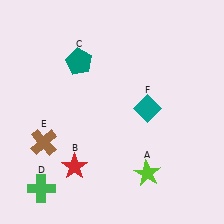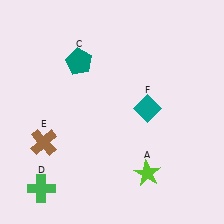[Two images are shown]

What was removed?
The red star (B) was removed in Image 2.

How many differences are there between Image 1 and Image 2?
There is 1 difference between the two images.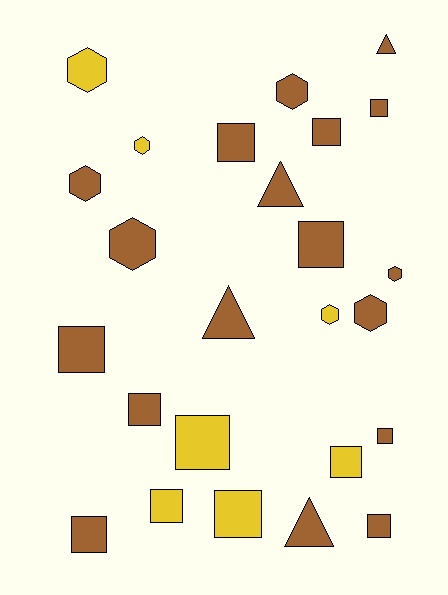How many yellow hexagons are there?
There are 3 yellow hexagons.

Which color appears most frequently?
Brown, with 18 objects.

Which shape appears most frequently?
Square, with 13 objects.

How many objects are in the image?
There are 25 objects.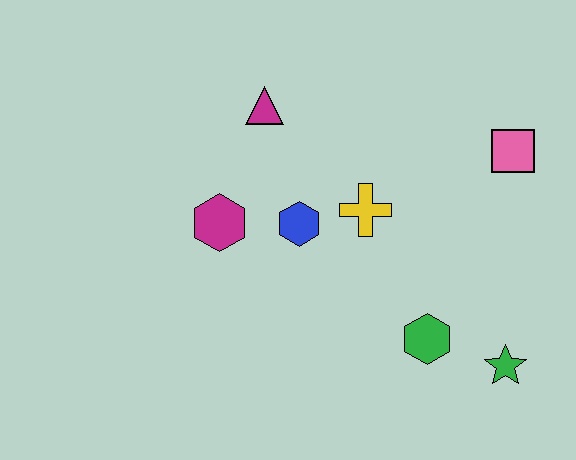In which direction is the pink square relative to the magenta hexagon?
The pink square is to the right of the magenta hexagon.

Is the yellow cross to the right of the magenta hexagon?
Yes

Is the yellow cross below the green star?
No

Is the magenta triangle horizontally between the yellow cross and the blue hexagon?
No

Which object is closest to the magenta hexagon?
The blue hexagon is closest to the magenta hexagon.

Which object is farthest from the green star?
The magenta triangle is farthest from the green star.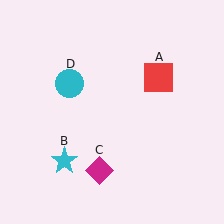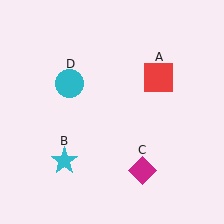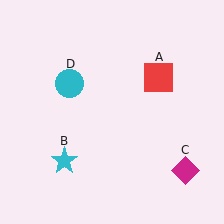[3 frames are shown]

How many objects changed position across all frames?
1 object changed position: magenta diamond (object C).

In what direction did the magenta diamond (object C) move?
The magenta diamond (object C) moved right.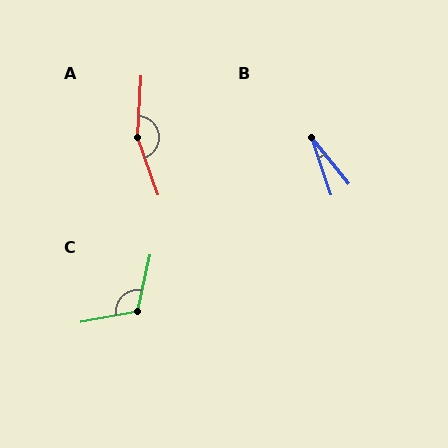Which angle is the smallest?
B, at approximately 20 degrees.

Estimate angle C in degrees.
Approximately 114 degrees.